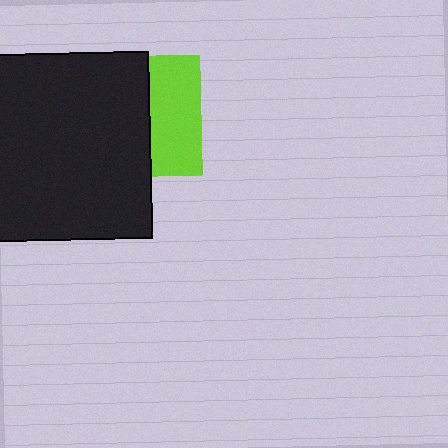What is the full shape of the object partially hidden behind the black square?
The partially hidden object is a lime square.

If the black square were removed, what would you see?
You would see the complete lime square.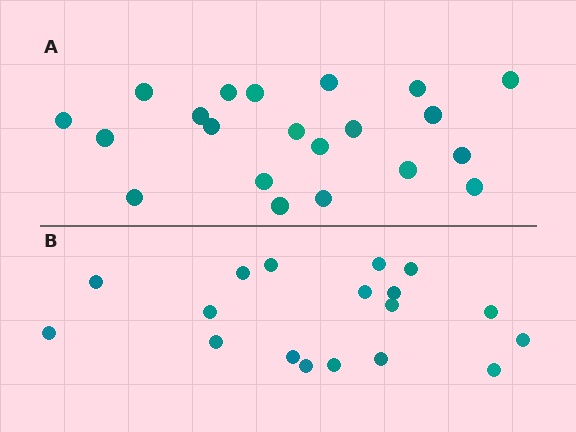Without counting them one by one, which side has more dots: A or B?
Region A (the top region) has more dots.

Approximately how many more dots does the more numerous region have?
Region A has just a few more — roughly 2 or 3 more dots than region B.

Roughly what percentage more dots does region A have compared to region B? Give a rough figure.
About 15% more.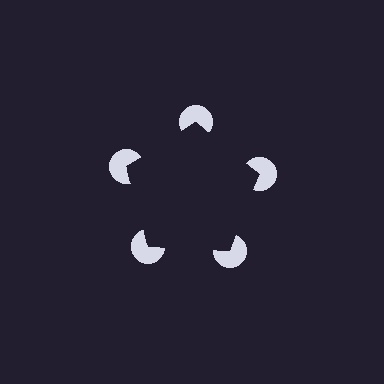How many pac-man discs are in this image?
There are 5 — one at each vertex of the illusory pentagon.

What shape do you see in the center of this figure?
An illusory pentagon — its edges are inferred from the aligned wedge cuts in the pac-man discs, not physically drawn.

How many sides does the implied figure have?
5 sides.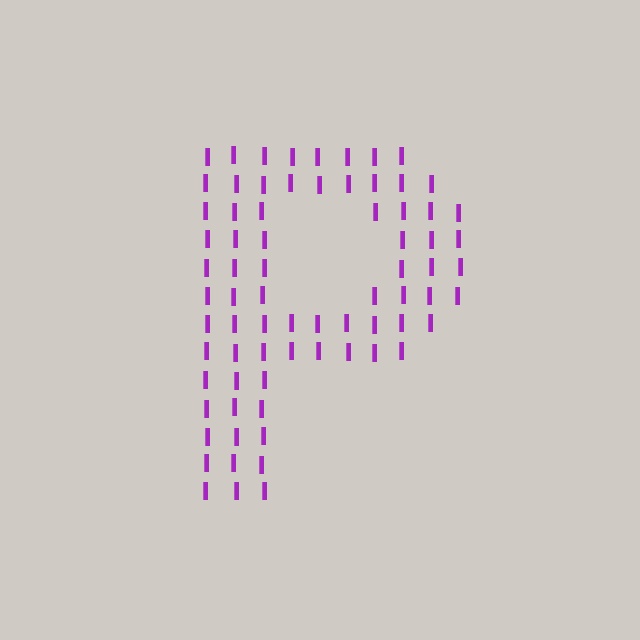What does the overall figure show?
The overall figure shows the letter P.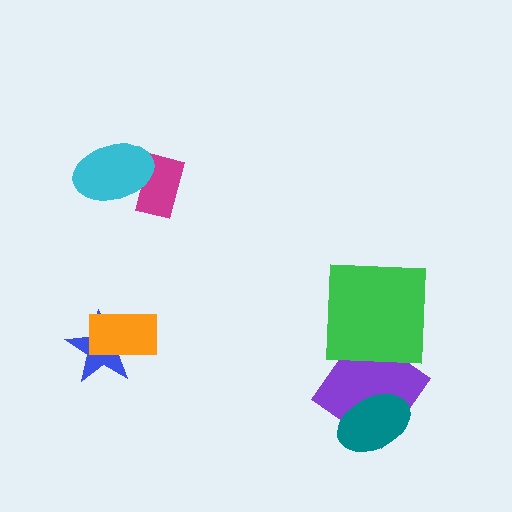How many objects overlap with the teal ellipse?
1 object overlaps with the teal ellipse.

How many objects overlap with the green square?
1 object overlaps with the green square.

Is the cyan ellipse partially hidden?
No, no other shape covers it.